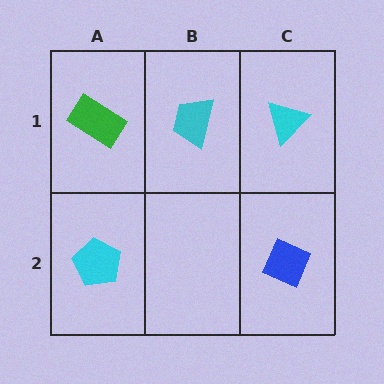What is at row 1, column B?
A cyan trapezoid.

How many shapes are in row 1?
3 shapes.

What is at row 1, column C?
A cyan triangle.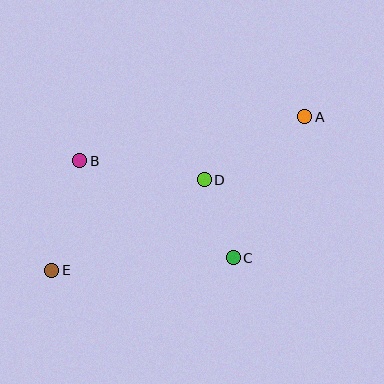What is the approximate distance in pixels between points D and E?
The distance between D and E is approximately 177 pixels.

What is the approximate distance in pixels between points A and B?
The distance between A and B is approximately 229 pixels.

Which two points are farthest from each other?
Points A and E are farthest from each other.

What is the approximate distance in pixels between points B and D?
The distance between B and D is approximately 126 pixels.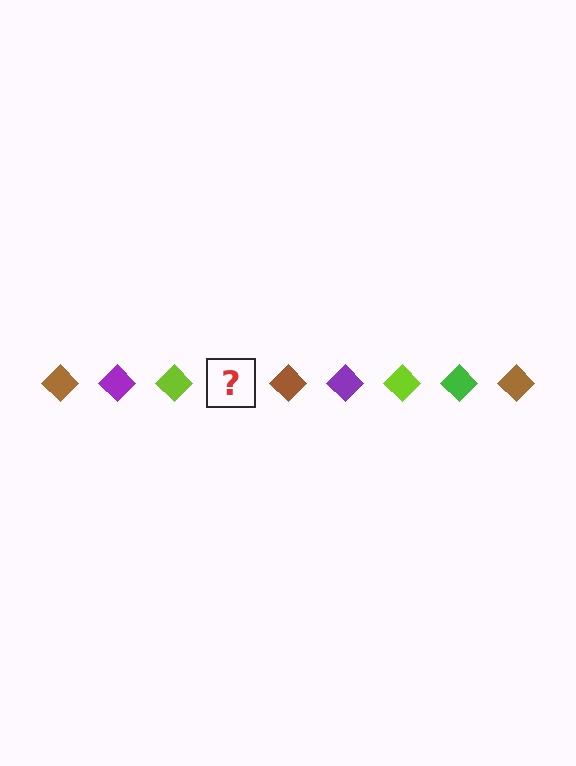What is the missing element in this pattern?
The missing element is a green diamond.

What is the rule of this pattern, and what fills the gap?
The rule is that the pattern cycles through brown, purple, lime, green diamonds. The gap should be filled with a green diamond.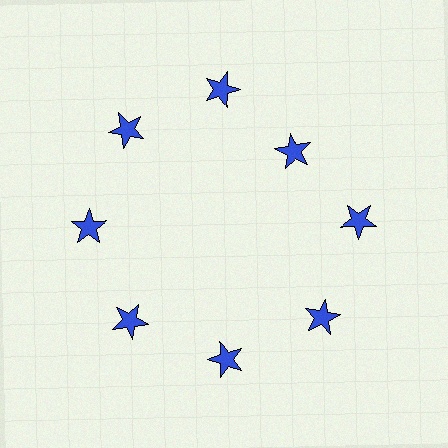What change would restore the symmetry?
The symmetry would be restored by moving it outward, back onto the ring so that all 8 stars sit at equal angles and equal distance from the center.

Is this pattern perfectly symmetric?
No. The 8 blue stars are arranged in a ring, but one element near the 2 o'clock position is pulled inward toward the center, breaking the 8-fold rotational symmetry.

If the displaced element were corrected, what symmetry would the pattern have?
It would have 8-fold rotational symmetry — the pattern would map onto itself every 45 degrees.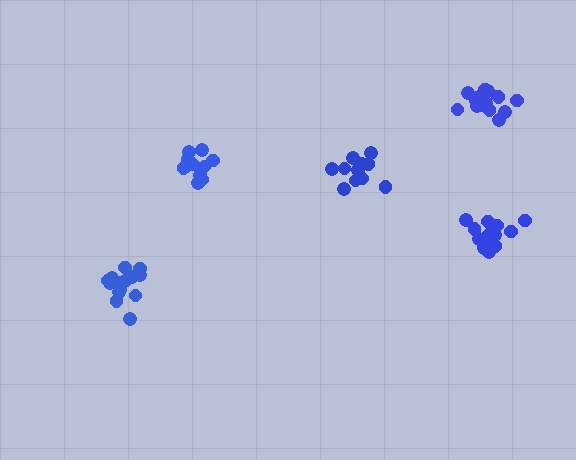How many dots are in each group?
Group 1: 16 dots, Group 2: 15 dots, Group 3: 11 dots, Group 4: 11 dots, Group 5: 16 dots (69 total).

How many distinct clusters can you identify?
There are 5 distinct clusters.